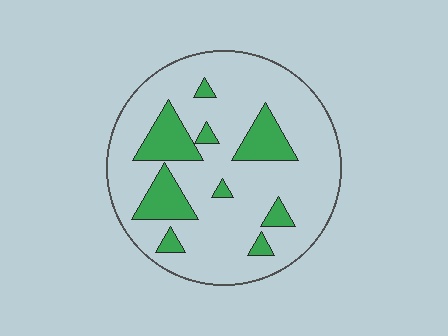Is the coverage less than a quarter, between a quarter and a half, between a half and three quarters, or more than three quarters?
Less than a quarter.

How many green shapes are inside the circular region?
9.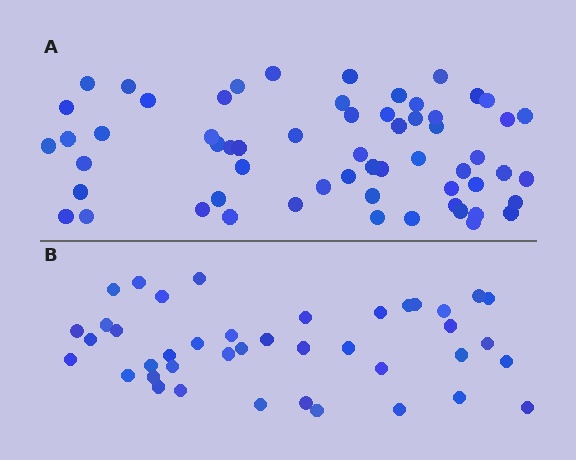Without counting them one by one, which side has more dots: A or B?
Region A (the top region) has more dots.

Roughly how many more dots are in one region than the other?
Region A has approximately 20 more dots than region B.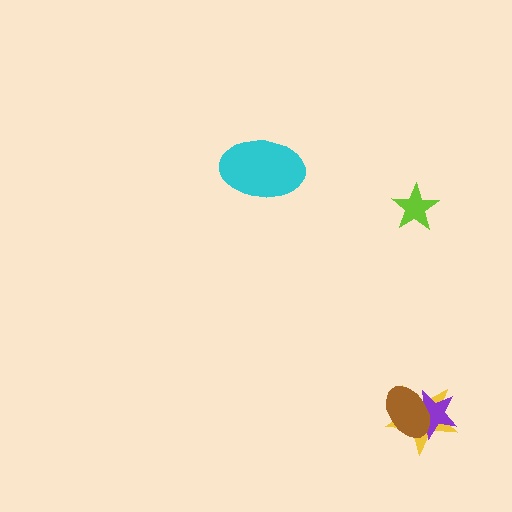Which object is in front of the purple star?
The brown ellipse is in front of the purple star.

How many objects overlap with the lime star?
0 objects overlap with the lime star.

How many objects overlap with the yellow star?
2 objects overlap with the yellow star.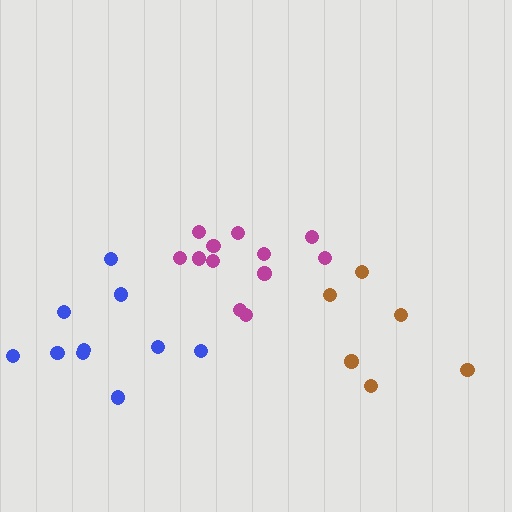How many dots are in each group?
Group 1: 6 dots, Group 2: 12 dots, Group 3: 10 dots (28 total).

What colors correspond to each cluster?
The clusters are colored: brown, magenta, blue.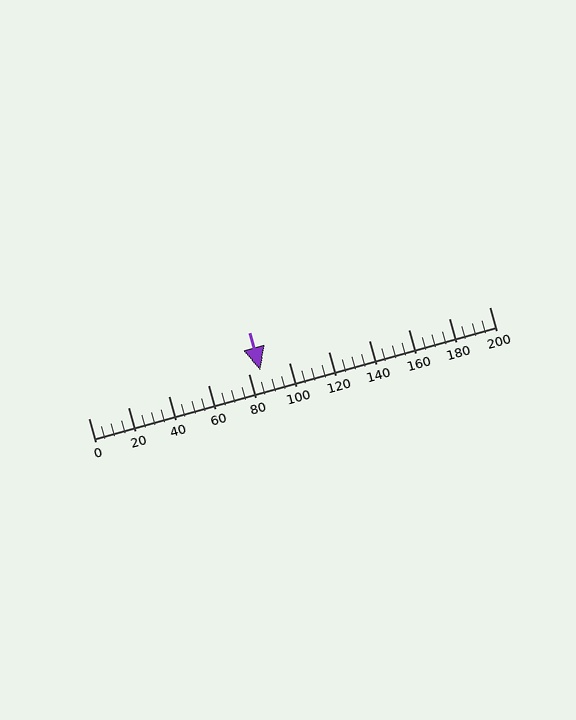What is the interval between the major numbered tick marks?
The major tick marks are spaced 20 units apart.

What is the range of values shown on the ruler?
The ruler shows values from 0 to 200.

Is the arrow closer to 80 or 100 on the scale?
The arrow is closer to 80.